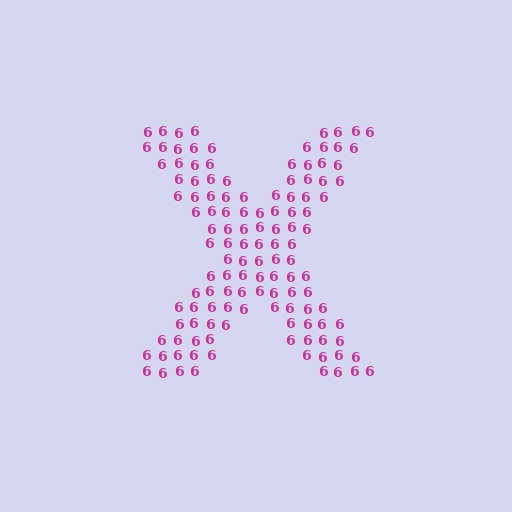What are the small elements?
The small elements are digit 6's.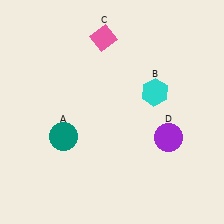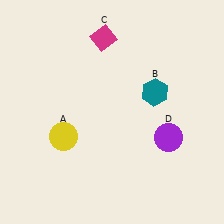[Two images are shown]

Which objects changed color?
A changed from teal to yellow. B changed from cyan to teal. C changed from pink to magenta.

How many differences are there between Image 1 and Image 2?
There are 3 differences between the two images.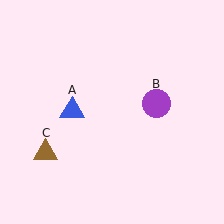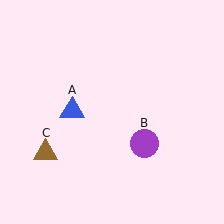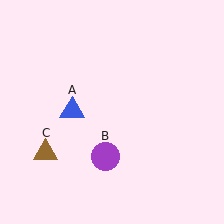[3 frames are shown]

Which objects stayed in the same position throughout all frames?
Blue triangle (object A) and brown triangle (object C) remained stationary.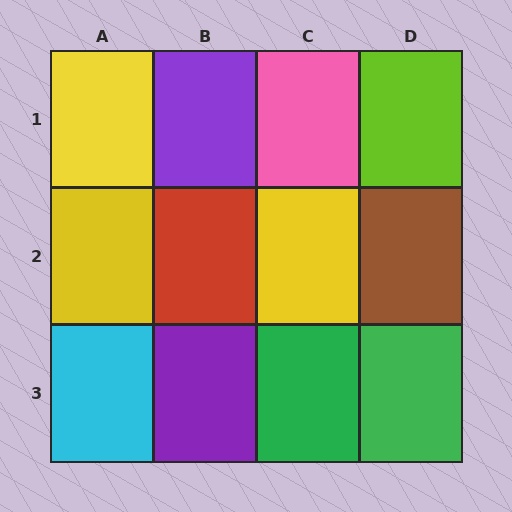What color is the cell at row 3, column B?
Purple.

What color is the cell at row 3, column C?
Green.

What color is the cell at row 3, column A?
Cyan.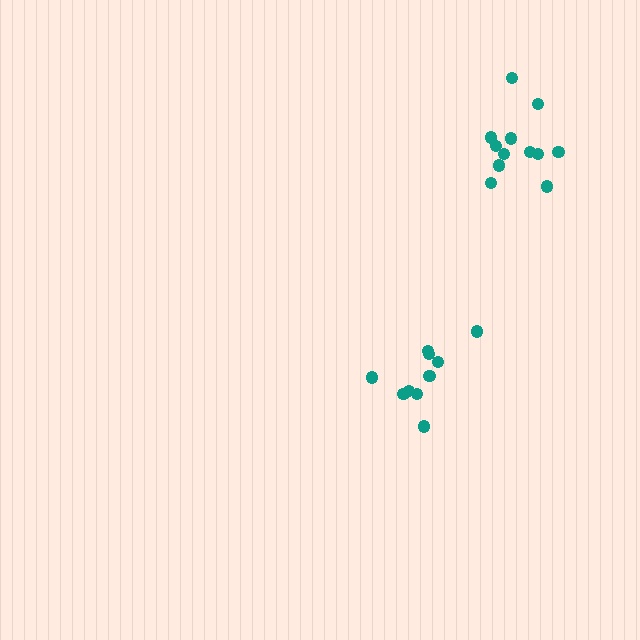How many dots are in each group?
Group 1: 10 dots, Group 2: 12 dots (22 total).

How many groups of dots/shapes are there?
There are 2 groups.